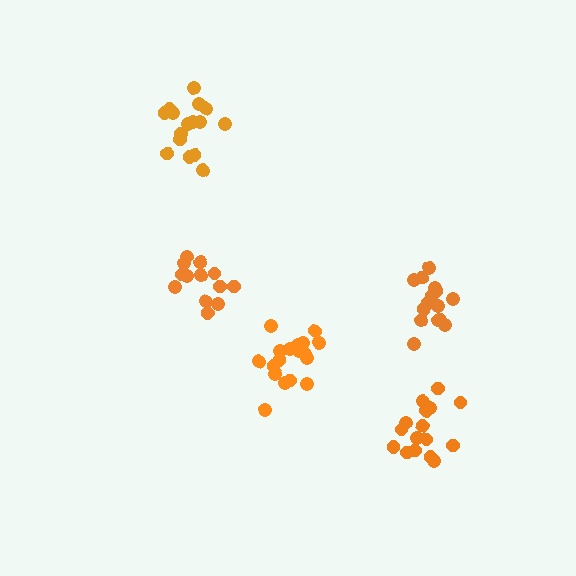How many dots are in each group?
Group 1: 14 dots, Group 2: 15 dots, Group 3: 16 dots, Group 4: 16 dots, Group 5: 19 dots (80 total).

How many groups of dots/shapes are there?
There are 5 groups.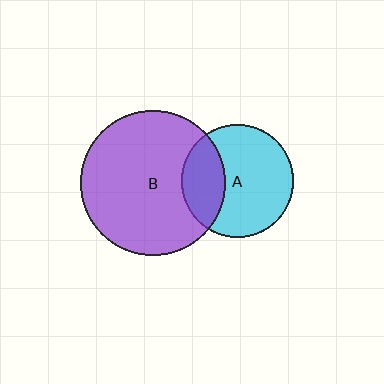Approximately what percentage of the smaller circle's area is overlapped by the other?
Approximately 30%.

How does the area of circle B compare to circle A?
Approximately 1.7 times.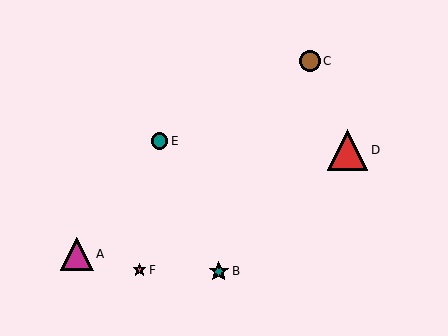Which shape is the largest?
The red triangle (labeled D) is the largest.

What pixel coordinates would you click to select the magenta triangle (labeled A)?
Click at (77, 254) to select the magenta triangle A.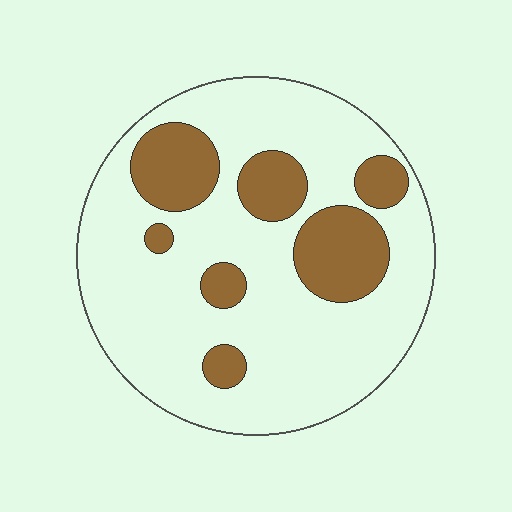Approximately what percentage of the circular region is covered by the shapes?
Approximately 25%.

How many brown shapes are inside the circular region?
7.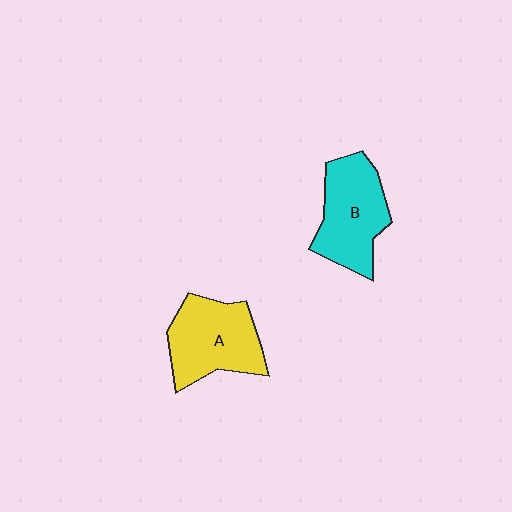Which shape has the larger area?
Shape A (yellow).